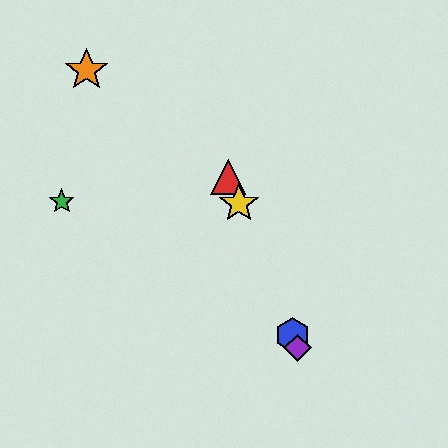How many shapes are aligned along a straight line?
4 shapes (the red triangle, the blue hexagon, the yellow star, the purple diamond) are aligned along a straight line.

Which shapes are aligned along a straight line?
The red triangle, the blue hexagon, the yellow star, the purple diamond are aligned along a straight line.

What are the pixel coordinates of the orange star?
The orange star is at (87, 70).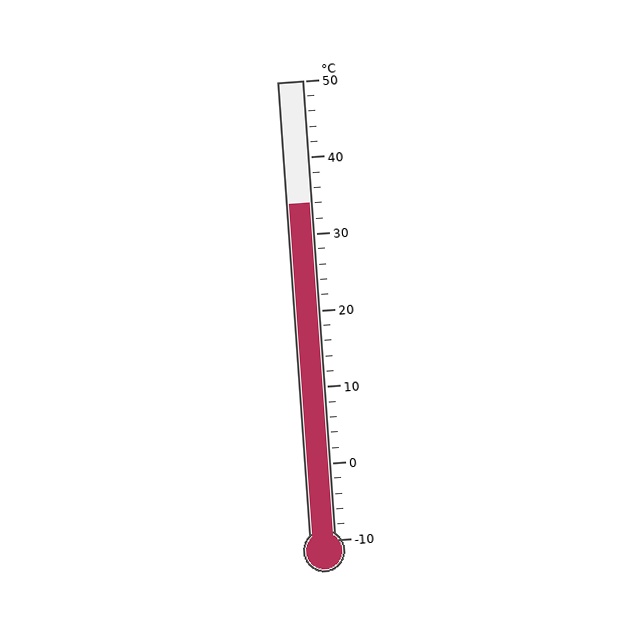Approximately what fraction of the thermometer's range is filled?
The thermometer is filled to approximately 75% of its range.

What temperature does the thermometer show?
The thermometer shows approximately 34°C.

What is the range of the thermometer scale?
The thermometer scale ranges from -10°C to 50°C.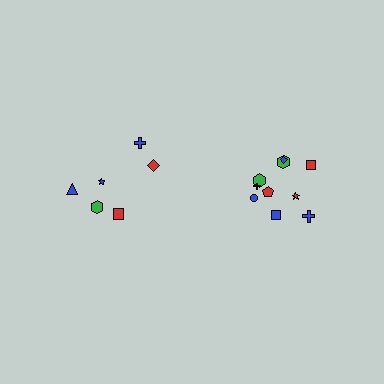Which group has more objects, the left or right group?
The right group.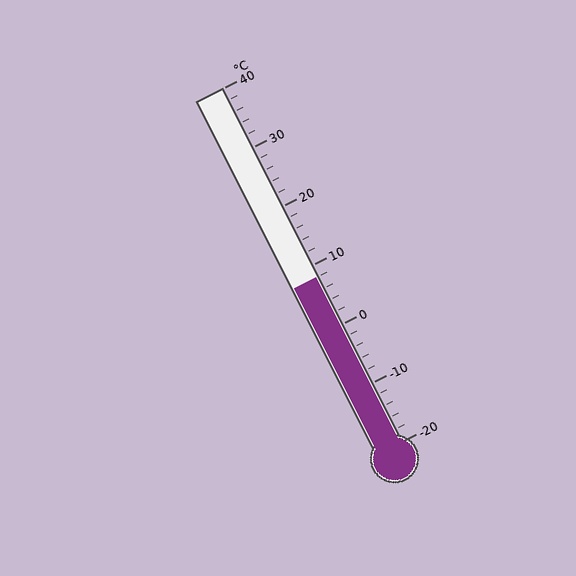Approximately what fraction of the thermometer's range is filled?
The thermometer is filled to approximately 45% of its range.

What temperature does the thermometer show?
The thermometer shows approximately 8°C.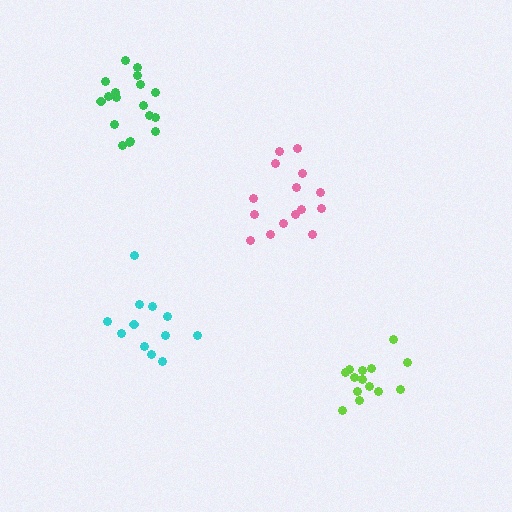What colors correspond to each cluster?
The clusters are colored: pink, green, cyan, lime.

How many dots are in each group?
Group 1: 15 dots, Group 2: 18 dots, Group 3: 12 dots, Group 4: 14 dots (59 total).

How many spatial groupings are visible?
There are 4 spatial groupings.